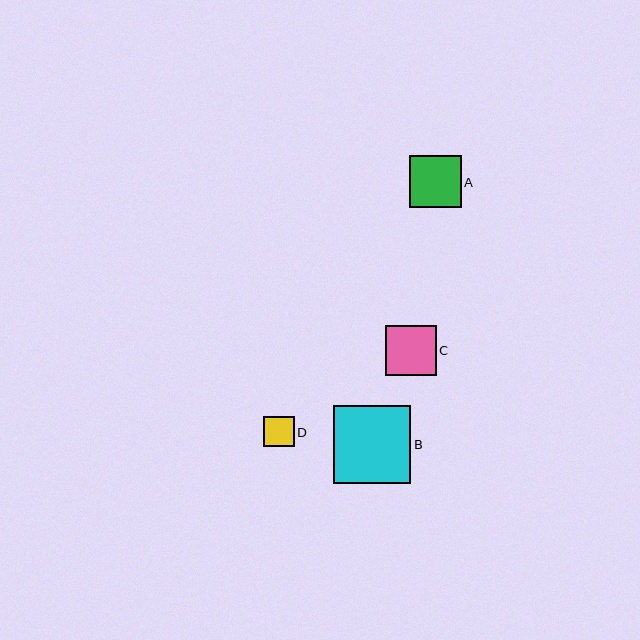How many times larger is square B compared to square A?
Square B is approximately 1.5 times the size of square A.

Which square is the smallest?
Square D is the smallest with a size of approximately 31 pixels.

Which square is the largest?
Square B is the largest with a size of approximately 77 pixels.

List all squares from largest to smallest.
From largest to smallest: B, A, C, D.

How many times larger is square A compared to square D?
Square A is approximately 1.7 times the size of square D.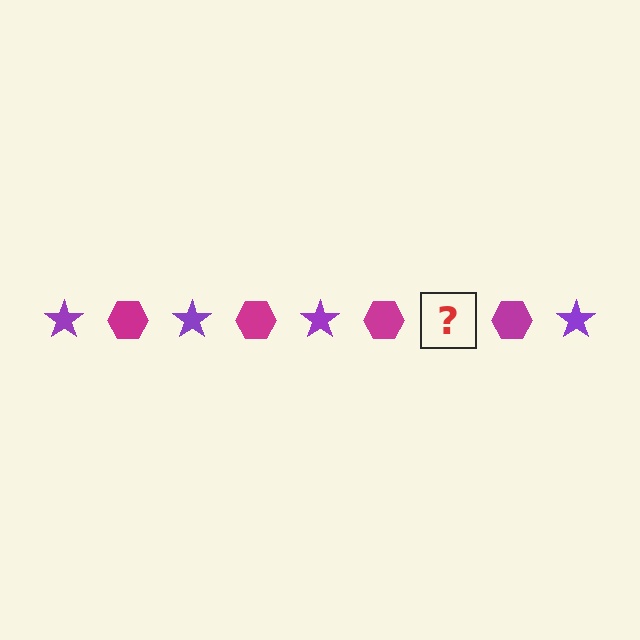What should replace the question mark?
The question mark should be replaced with a purple star.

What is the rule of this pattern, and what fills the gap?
The rule is that the pattern alternates between purple star and magenta hexagon. The gap should be filled with a purple star.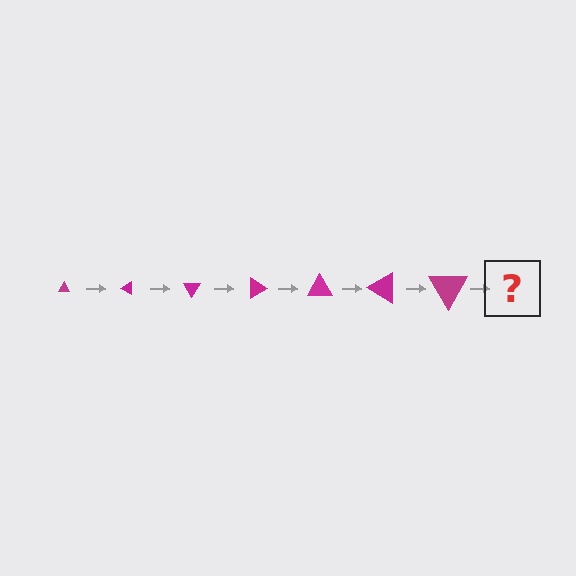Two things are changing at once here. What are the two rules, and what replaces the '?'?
The two rules are that the triangle grows larger each step and it rotates 30 degrees each step. The '?' should be a triangle, larger than the previous one and rotated 210 degrees from the start.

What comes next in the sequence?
The next element should be a triangle, larger than the previous one and rotated 210 degrees from the start.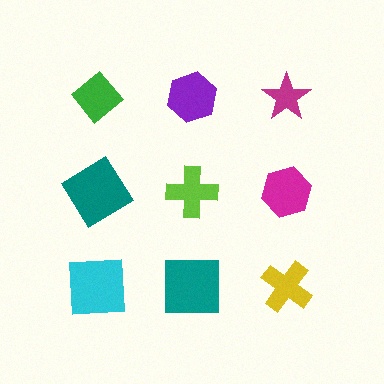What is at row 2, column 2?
A lime cross.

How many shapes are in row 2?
3 shapes.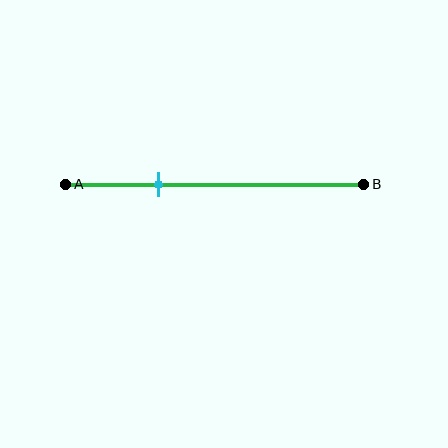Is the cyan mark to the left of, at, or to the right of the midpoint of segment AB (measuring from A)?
The cyan mark is to the left of the midpoint of segment AB.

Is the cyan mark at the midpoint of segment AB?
No, the mark is at about 30% from A, not at the 50% midpoint.